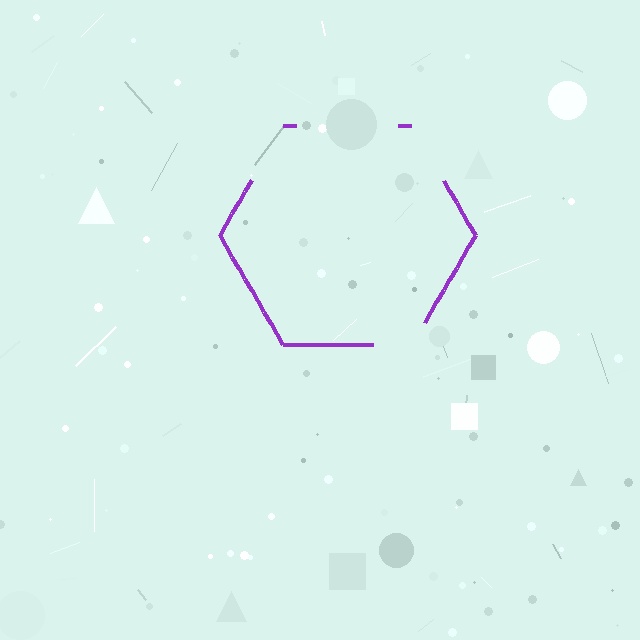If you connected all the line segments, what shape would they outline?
They would outline a hexagon.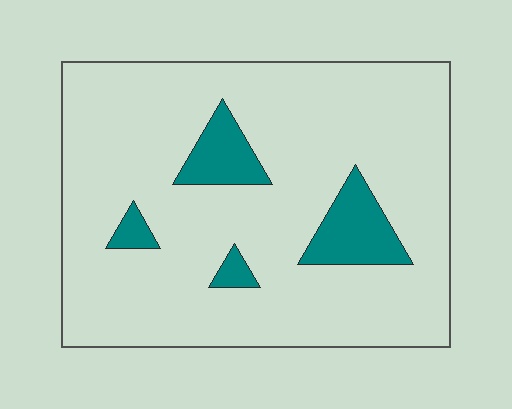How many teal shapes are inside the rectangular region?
4.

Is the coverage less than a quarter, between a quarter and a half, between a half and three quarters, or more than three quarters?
Less than a quarter.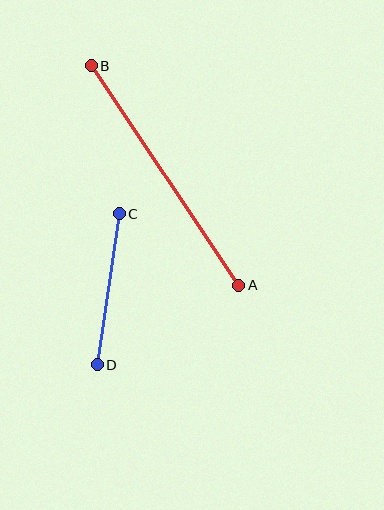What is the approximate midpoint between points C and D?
The midpoint is at approximately (108, 289) pixels.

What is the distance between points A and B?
The distance is approximately 264 pixels.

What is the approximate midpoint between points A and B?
The midpoint is at approximately (165, 175) pixels.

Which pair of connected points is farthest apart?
Points A and B are farthest apart.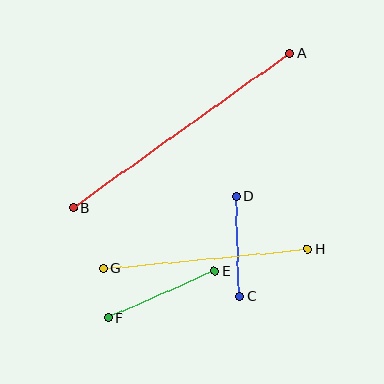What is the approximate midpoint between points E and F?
The midpoint is at approximately (162, 294) pixels.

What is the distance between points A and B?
The distance is approximately 267 pixels.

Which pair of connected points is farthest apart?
Points A and B are farthest apart.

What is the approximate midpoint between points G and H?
The midpoint is at approximately (206, 259) pixels.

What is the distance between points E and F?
The distance is approximately 116 pixels.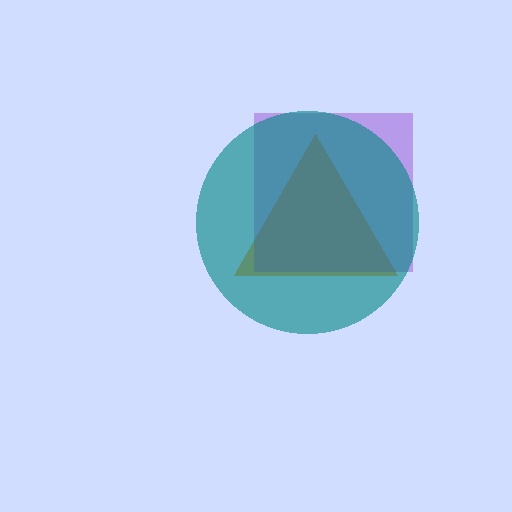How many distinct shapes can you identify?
There are 3 distinct shapes: an orange triangle, a purple square, a teal circle.